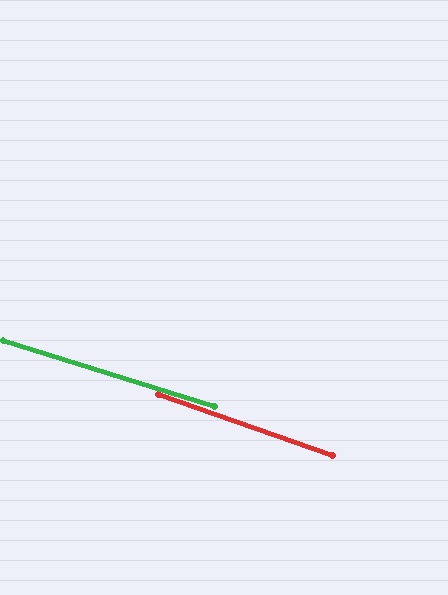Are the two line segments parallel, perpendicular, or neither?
Parallel — their directions differ by only 2.0°.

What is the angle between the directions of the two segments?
Approximately 2 degrees.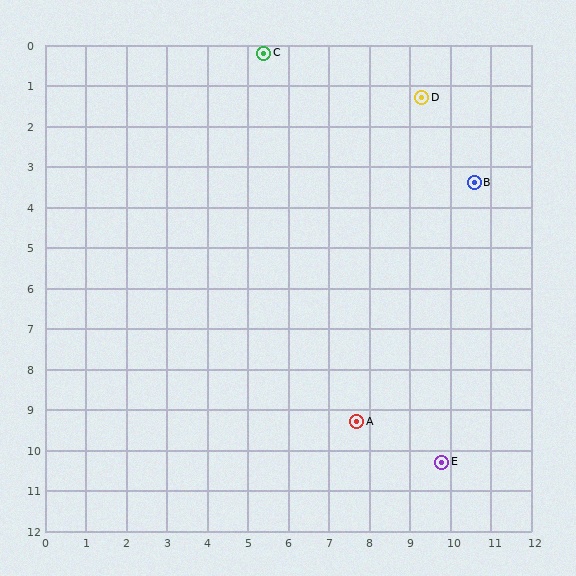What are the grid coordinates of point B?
Point B is at approximately (10.6, 3.4).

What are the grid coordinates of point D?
Point D is at approximately (9.3, 1.3).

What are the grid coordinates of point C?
Point C is at approximately (5.4, 0.2).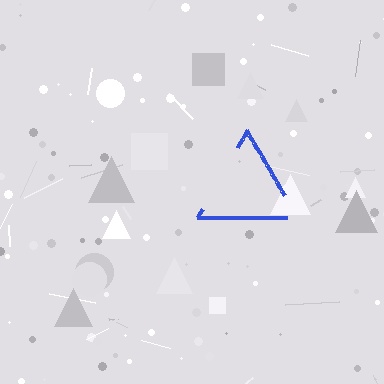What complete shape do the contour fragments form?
The contour fragments form a triangle.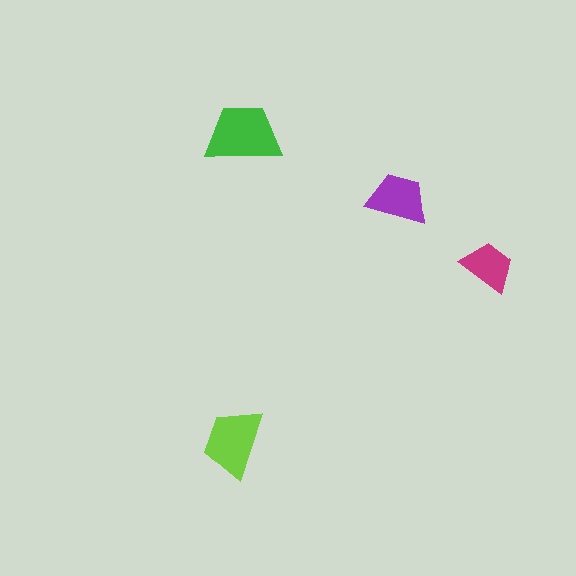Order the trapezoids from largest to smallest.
the green one, the lime one, the purple one, the magenta one.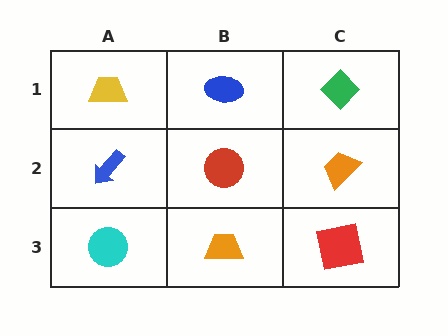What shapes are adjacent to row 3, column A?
A blue arrow (row 2, column A), an orange trapezoid (row 3, column B).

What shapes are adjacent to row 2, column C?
A green diamond (row 1, column C), a red square (row 3, column C), a red circle (row 2, column B).